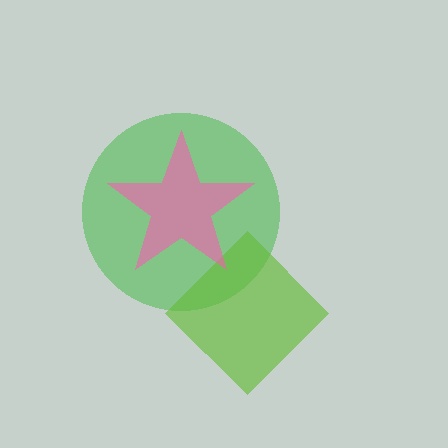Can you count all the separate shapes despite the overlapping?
Yes, there are 3 separate shapes.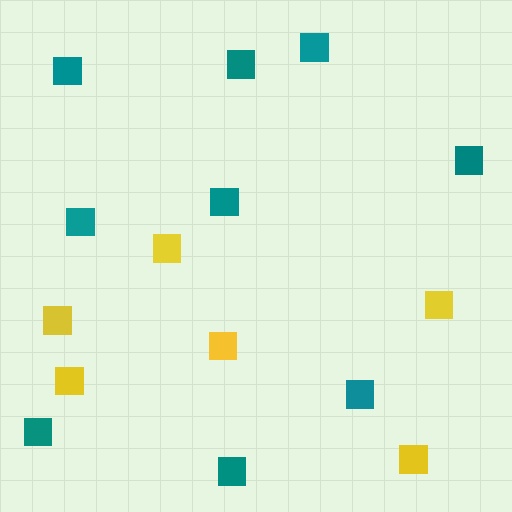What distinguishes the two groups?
There are 2 groups: one group of teal squares (9) and one group of yellow squares (6).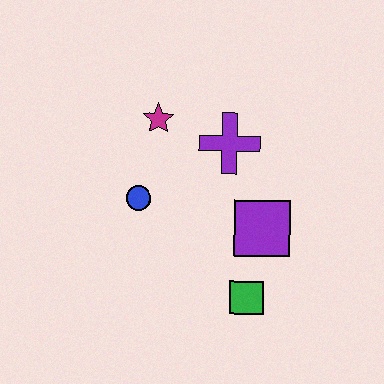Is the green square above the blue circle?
No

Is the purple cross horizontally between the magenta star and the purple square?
Yes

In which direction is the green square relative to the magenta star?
The green square is below the magenta star.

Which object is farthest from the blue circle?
The green square is farthest from the blue circle.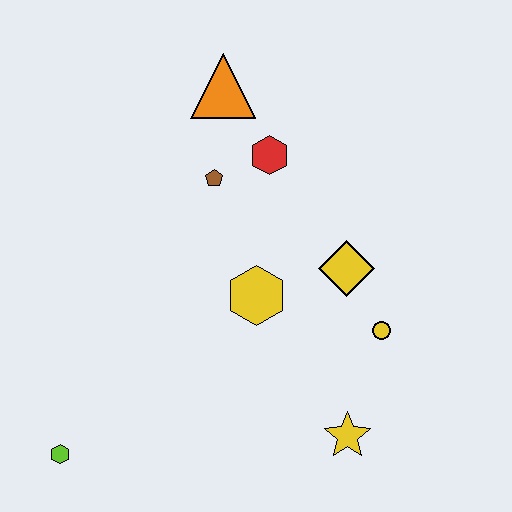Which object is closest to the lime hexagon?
The yellow hexagon is closest to the lime hexagon.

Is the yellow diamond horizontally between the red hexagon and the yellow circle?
Yes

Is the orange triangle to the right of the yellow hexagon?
No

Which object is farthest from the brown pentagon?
The lime hexagon is farthest from the brown pentagon.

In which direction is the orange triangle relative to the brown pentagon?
The orange triangle is above the brown pentagon.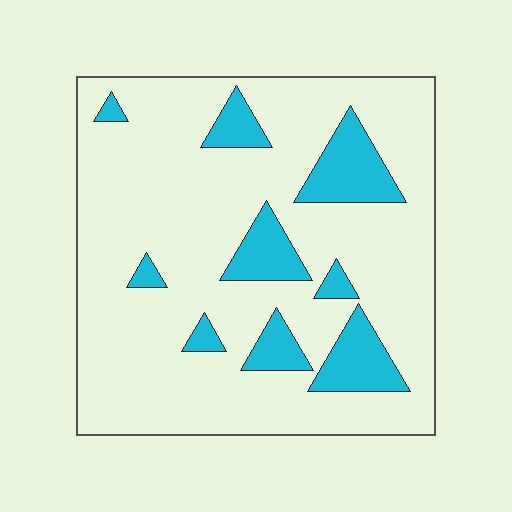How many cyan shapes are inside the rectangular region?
9.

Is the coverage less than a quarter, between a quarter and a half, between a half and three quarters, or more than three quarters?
Less than a quarter.